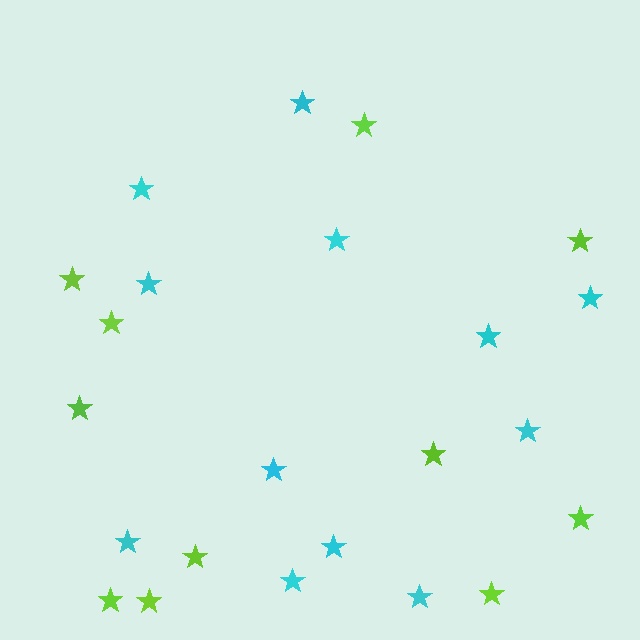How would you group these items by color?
There are 2 groups: one group of cyan stars (12) and one group of lime stars (11).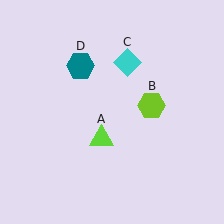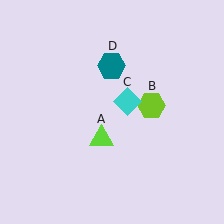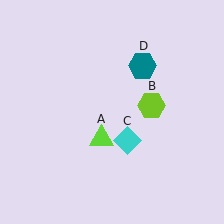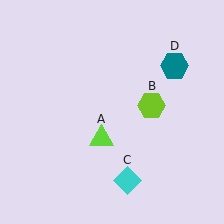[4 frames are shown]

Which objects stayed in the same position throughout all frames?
Lime triangle (object A) and lime hexagon (object B) remained stationary.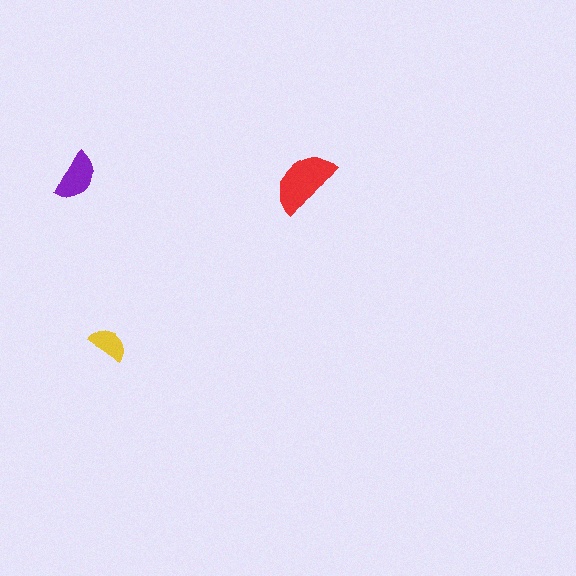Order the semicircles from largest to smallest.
the red one, the purple one, the yellow one.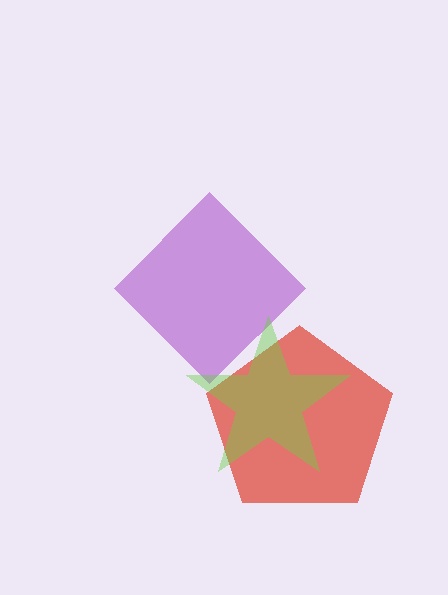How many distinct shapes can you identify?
There are 3 distinct shapes: a red pentagon, a purple diamond, a lime star.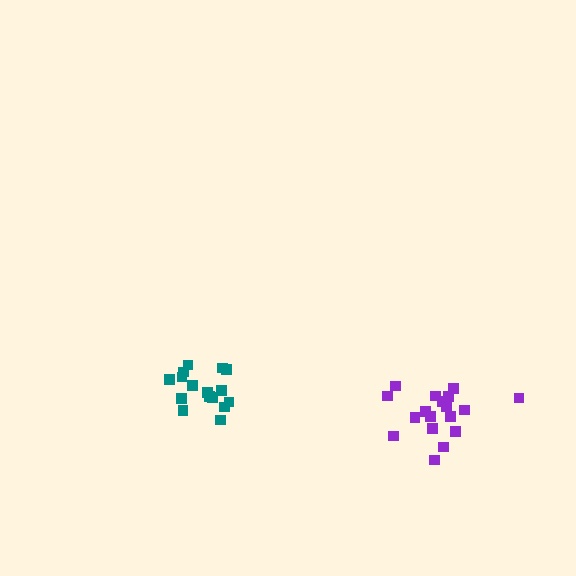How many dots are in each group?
Group 1: 18 dots, Group 2: 16 dots (34 total).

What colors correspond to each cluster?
The clusters are colored: purple, teal.